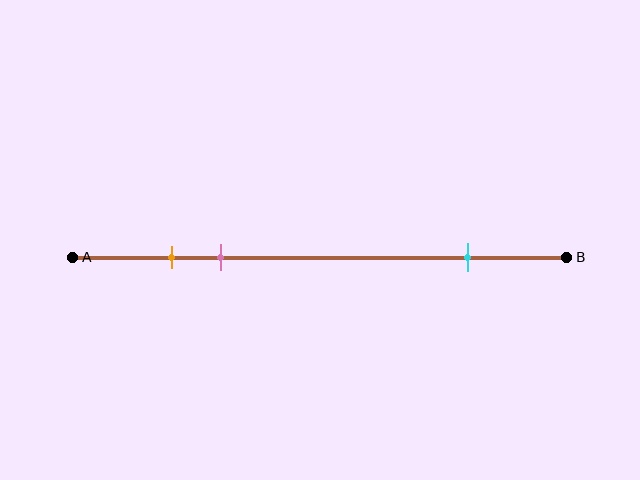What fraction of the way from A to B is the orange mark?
The orange mark is approximately 20% (0.2) of the way from A to B.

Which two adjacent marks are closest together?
The orange and pink marks are the closest adjacent pair.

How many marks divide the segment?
There are 3 marks dividing the segment.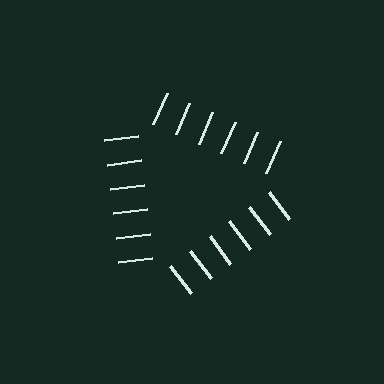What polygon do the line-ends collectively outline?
An illusory triangle — the line segments terminate on its edges but no continuous stroke is drawn.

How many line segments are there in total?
18 — 6 along each of the 3 edges.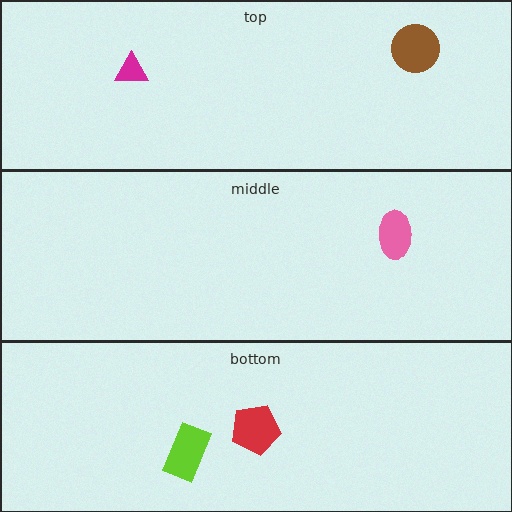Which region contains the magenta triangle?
The top region.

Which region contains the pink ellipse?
The middle region.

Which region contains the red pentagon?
The bottom region.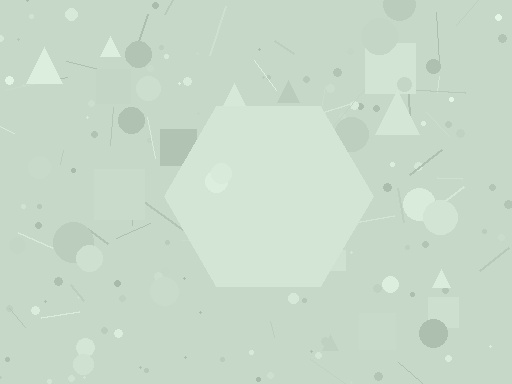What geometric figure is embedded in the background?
A hexagon is embedded in the background.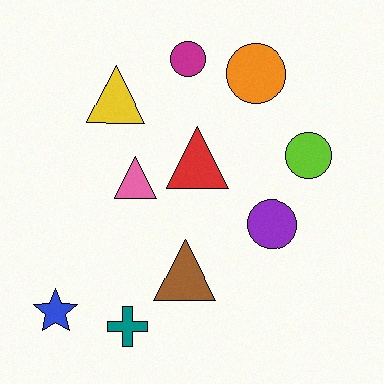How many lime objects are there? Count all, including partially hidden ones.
There is 1 lime object.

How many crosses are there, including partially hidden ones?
There is 1 cross.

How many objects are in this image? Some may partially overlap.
There are 10 objects.